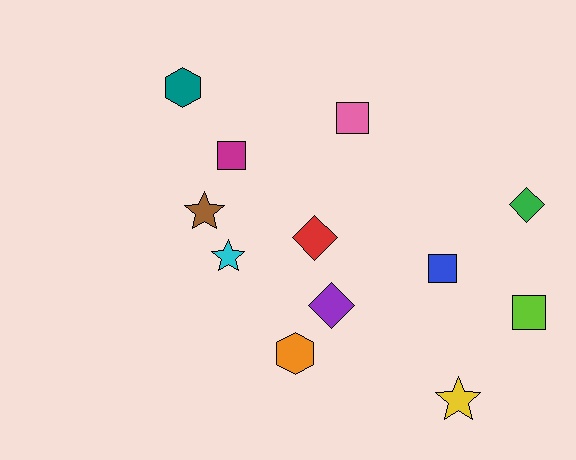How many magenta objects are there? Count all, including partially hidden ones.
There is 1 magenta object.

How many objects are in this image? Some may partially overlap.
There are 12 objects.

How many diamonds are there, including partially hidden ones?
There are 3 diamonds.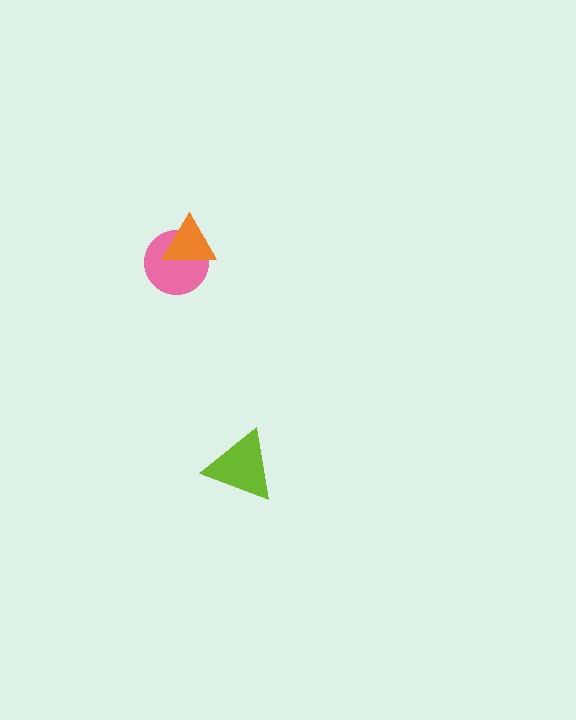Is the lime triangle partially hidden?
No, no other shape covers it.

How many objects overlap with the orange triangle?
1 object overlaps with the orange triangle.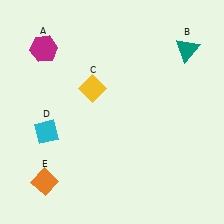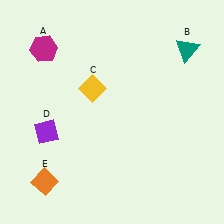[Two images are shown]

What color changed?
The diamond (D) changed from cyan in Image 1 to purple in Image 2.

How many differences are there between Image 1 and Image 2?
There is 1 difference between the two images.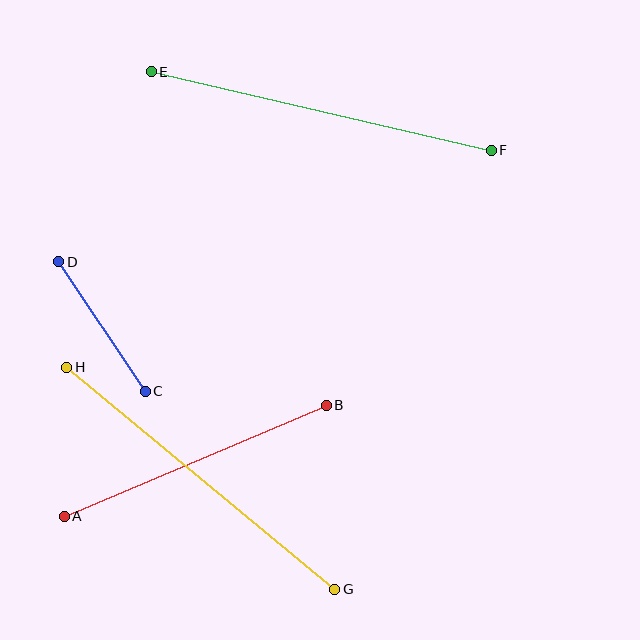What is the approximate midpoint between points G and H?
The midpoint is at approximately (201, 478) pixels.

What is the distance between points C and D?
The distance is approximately 156 pixels.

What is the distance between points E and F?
The distance is approximately 349 pixels.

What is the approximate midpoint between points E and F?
The midpoint is at approximately (321, 111) pixels.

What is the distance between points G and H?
The distance is approximately 348 pixels.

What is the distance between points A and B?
The distance is approximately 285 pixels.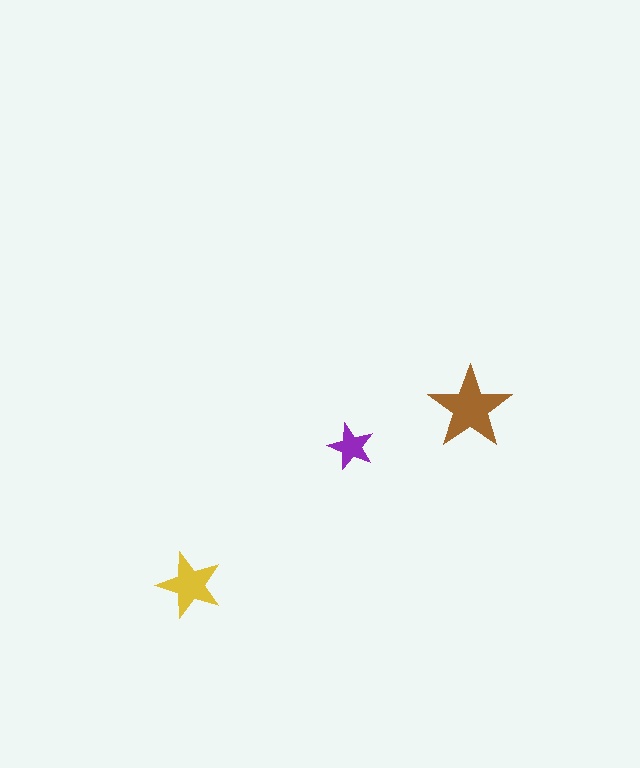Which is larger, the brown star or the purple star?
The brown one.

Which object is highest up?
The brown star is topmost.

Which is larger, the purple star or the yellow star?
The yellow one.